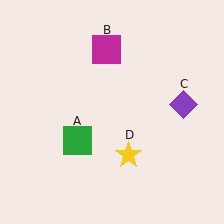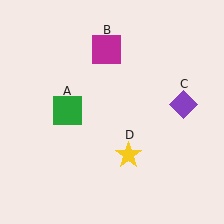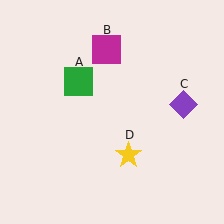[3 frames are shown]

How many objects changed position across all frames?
1 object changed position: green square (object A).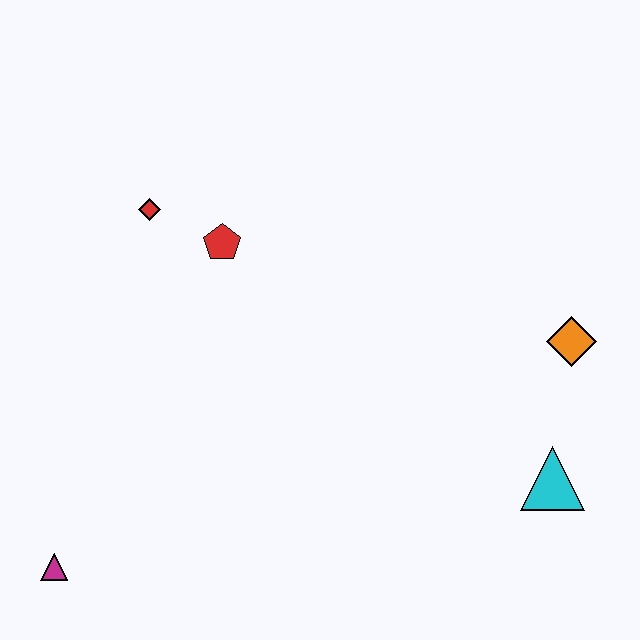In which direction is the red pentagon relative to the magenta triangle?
The red pentagon is above the magenta triangle.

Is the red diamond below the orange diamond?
No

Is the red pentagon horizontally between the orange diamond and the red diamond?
Yes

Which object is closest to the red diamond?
The red pentagon is closest to the red diamond.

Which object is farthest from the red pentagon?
The cyan triangle is farthest from the red pentagon.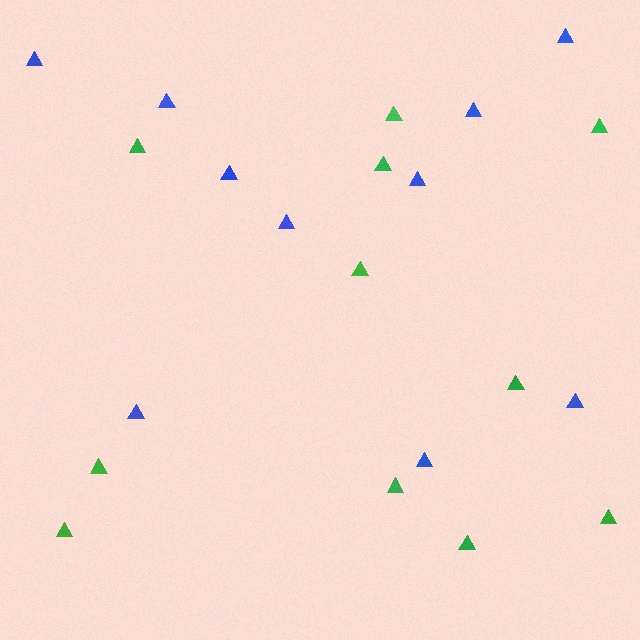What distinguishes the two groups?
There are 2 groups: one group of green triangles (11) and one group of blue triangles (10).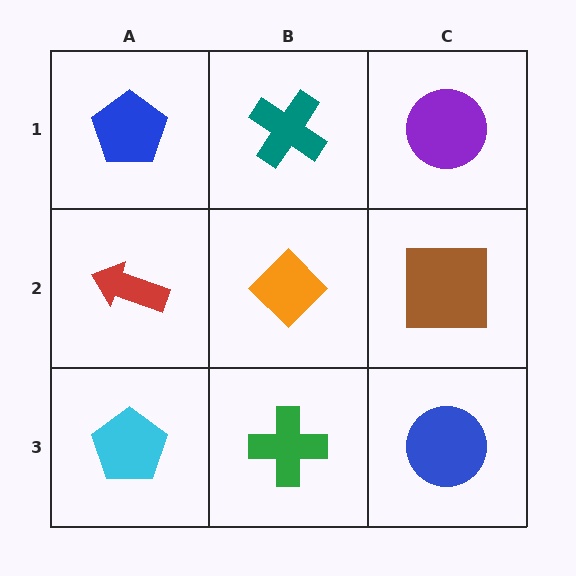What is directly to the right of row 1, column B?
A purple circle.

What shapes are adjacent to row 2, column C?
A purple circle (row 1, column C), a blue circle (row 3, column C), an orange diamond (row 2, column B).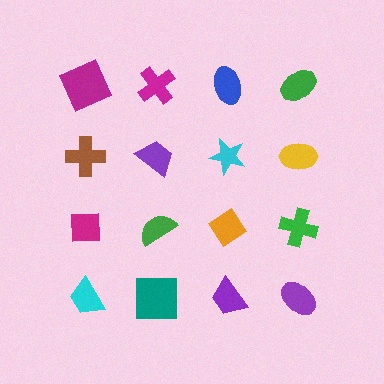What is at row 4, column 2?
A teal square.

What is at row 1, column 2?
A magenta cross.